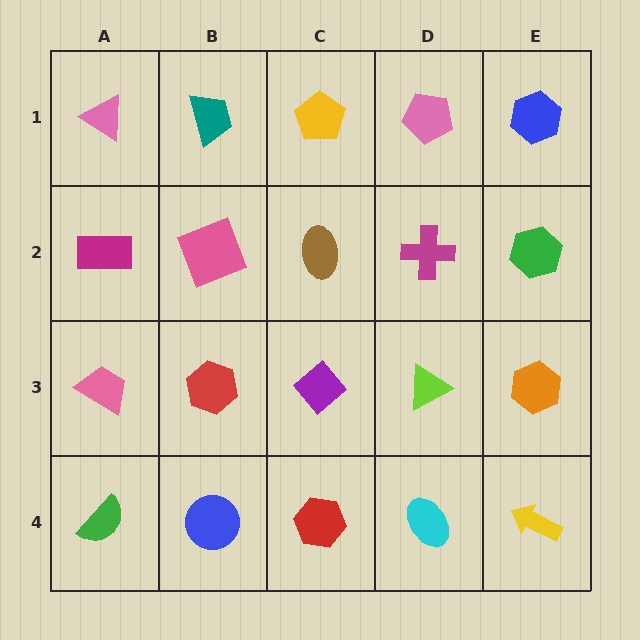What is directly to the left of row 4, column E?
A cyan ellipse.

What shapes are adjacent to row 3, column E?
A green hexagon (row 2, column E), a yellow arrow (row 4, column E), a lime triangle (row 3, column D).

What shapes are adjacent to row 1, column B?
A pink square (row 2, column B), a pink triangle (row 1, column A), a yellow pentagon (row 1, column C).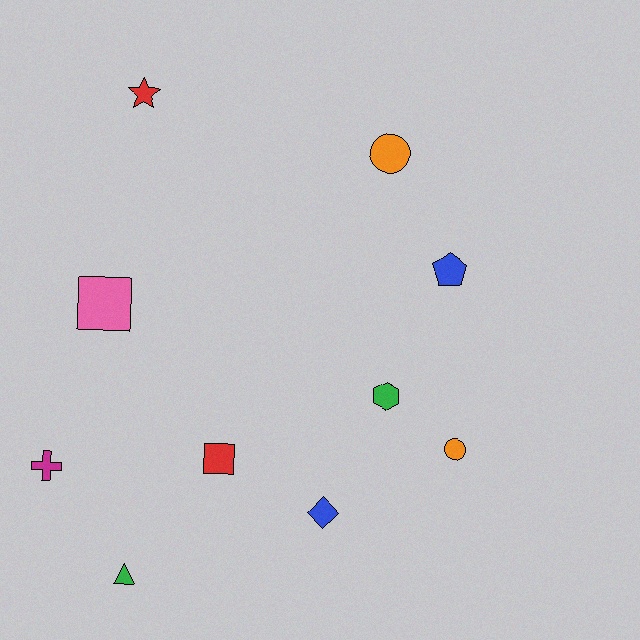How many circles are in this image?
There are 2 circles.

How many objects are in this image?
There are 10 objects.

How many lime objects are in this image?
There are no lime objects.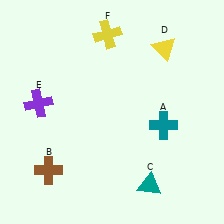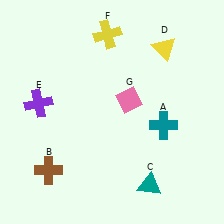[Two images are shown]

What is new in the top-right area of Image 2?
A pink diamond (G) was added in the top-right area of Image 2.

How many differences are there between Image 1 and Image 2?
There is 1 difference between the two images.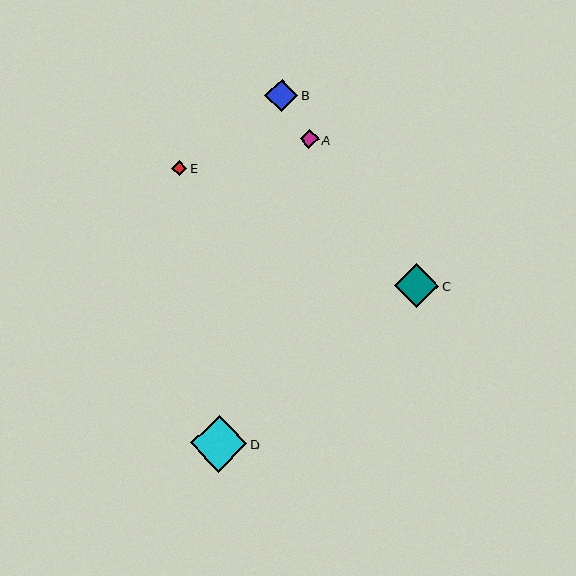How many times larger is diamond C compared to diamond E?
Diamond C is approximately 2.9 times the size of diamond E.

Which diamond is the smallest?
Diamond E is the smallest with a size of approximately 15 pixels.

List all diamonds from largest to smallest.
From largest to smallest: D, C, B, A, E.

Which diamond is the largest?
Diamond D is the largest with a size of approximately 57 pixels.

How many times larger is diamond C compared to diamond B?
Diamond C is approximately 1.3 times the size of diamond B.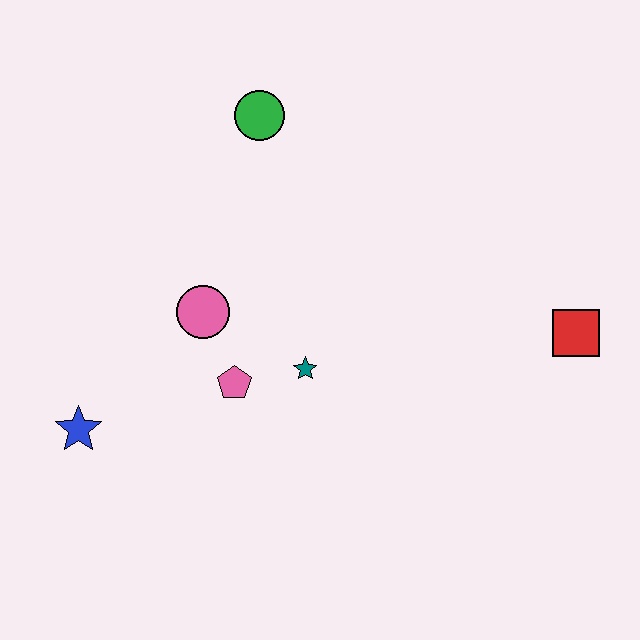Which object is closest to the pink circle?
The pink pentagon is closest to the pink circle.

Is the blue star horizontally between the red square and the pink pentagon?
No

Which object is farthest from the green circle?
The red square is farthest from the green circle.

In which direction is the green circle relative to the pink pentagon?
The green circle is above the pink pentagon.